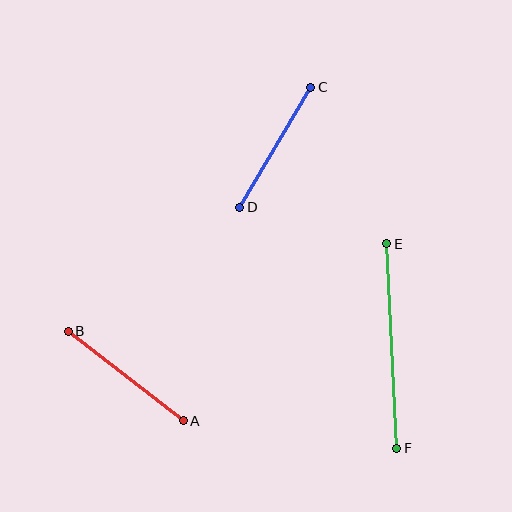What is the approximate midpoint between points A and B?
The midpoint is at approximately (126, 376) pixels.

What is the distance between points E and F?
The distance is approximately 205 pixels.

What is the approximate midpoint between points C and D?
The midpoint is at approximately (275, 147) pixels.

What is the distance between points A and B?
The distance is approximately 145 pixels.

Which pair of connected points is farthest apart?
Points E and F are farthest apart.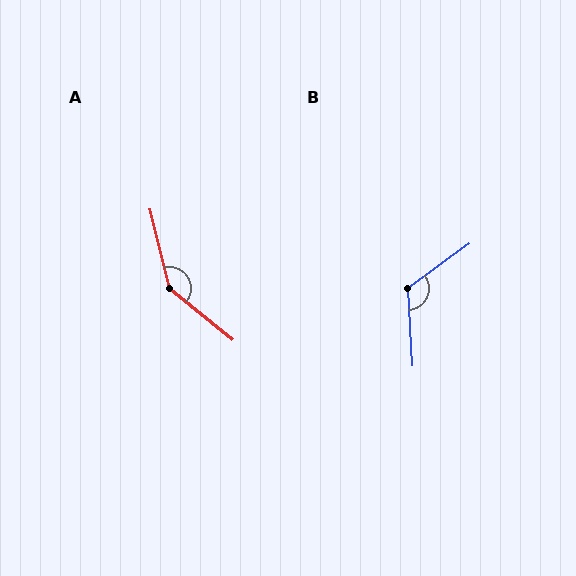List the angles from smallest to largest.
B (123°), A (143°).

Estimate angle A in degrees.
Approximately 143 degrees.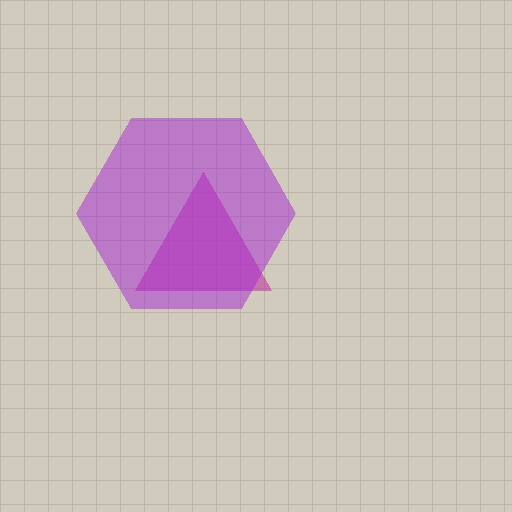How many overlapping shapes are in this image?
There are 2 overlapping shapes in the image.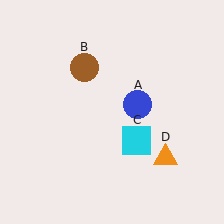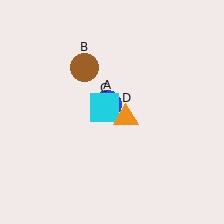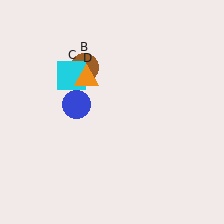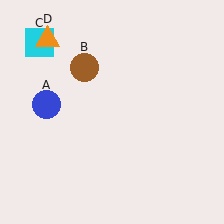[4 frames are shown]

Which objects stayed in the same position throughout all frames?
Brown circle (object B) remained stationary.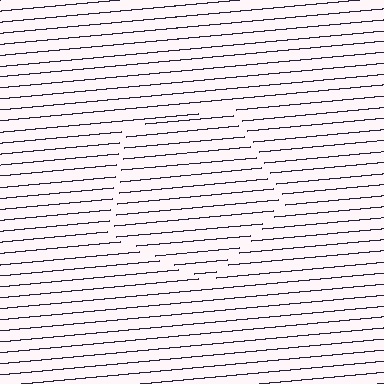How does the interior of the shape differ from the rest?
The interior of the shape contains the same grating, shifted by half a period — the contour is defined by the phase discontinuity where line-ends from the inner and outer gratings abut.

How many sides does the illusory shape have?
5 sides — the line-ends trace a pentagon.